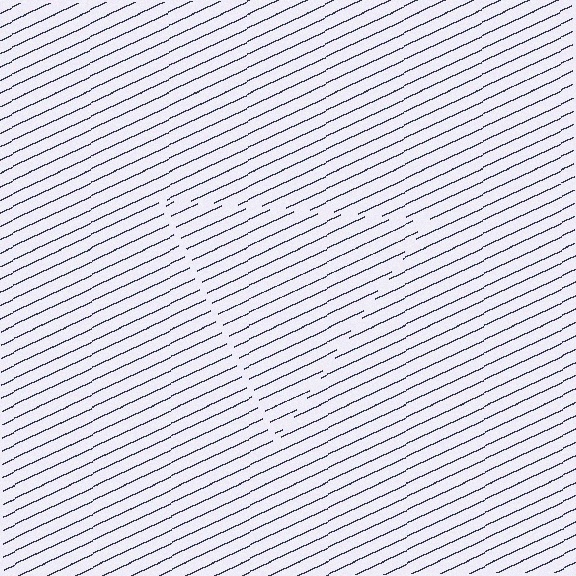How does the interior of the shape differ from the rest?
The interior of the shape contains the same grating, shifted by half a period — the contour is defined by the phase discontinuity where line-ends from the inner and outer gratings abut.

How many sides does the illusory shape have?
3 sides — the line-ends trace a triangle.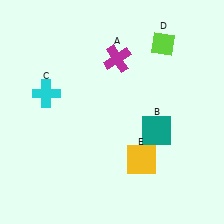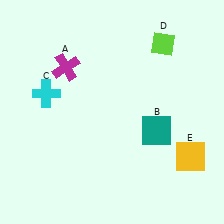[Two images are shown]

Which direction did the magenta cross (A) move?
The magenta cross (A) moved left.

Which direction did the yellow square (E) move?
The yellow square (E) moved right.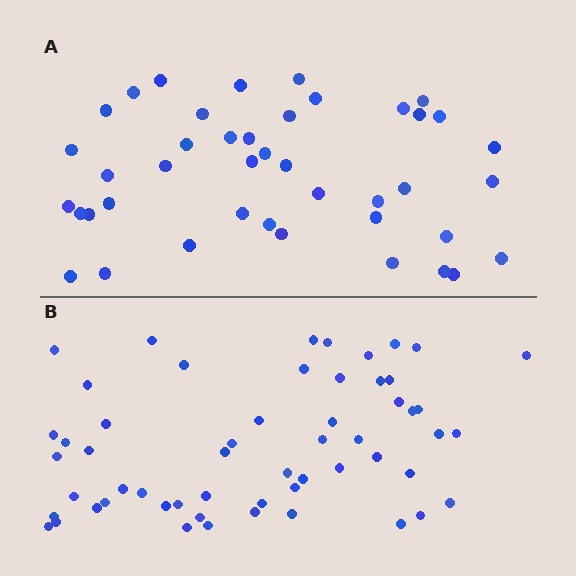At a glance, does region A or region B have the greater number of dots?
Region B (the bottom region) has more dots.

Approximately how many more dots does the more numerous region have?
Region B has approximately 15 more dots than region A.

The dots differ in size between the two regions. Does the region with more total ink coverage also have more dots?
No. Region A has more total ink coverage because its dots are larger, but region B actually contains more individual dots. Total area can be misleading — the number of items is what matters here.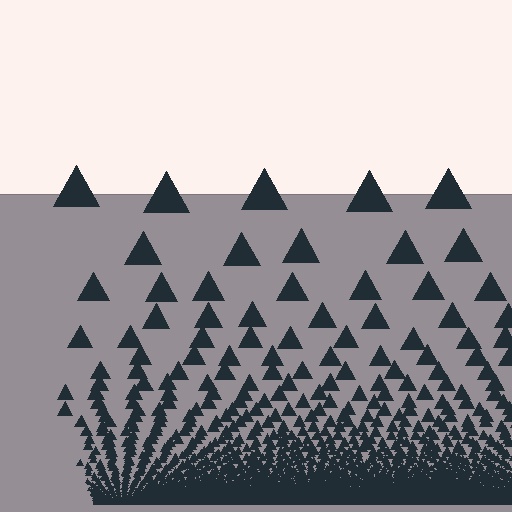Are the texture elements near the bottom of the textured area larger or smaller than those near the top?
Smaller. The gradient is inverted — elements near the bottom are smaller and denser.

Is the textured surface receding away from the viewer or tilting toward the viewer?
The surface appears to tilt toward the viewer. Texture elements get larger and sparser toward the top.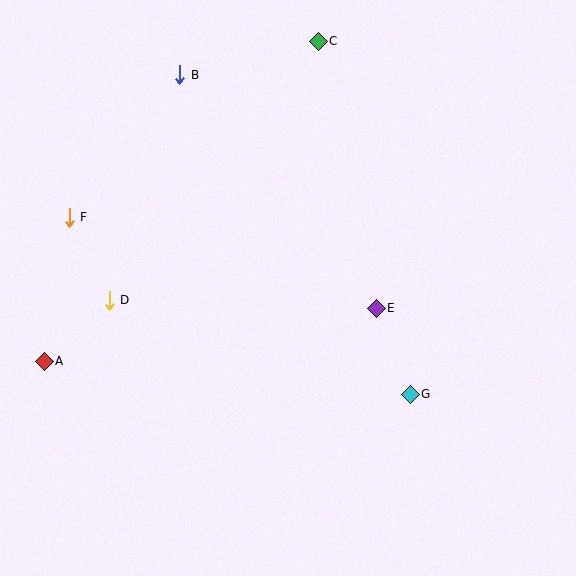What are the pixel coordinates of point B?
Point B is at (180, 75).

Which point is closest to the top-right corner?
Point C is closest to the top-right corner.